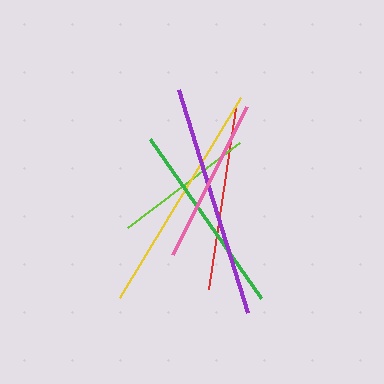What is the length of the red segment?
The red segment is approximately 183 pixels long.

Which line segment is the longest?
The yellow line is the longest at approximately 234 pixels.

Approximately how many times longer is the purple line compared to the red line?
The purple line is approximately 1.3 times the length of the red line.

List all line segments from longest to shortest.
From longest to shortest: yellow, purple, green, red, pink, lime.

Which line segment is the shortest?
The lime line is the shortest at approximately 140 pixels.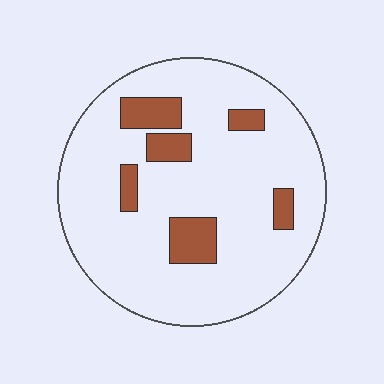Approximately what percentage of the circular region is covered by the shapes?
Approximately 15%.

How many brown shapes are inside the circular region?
6.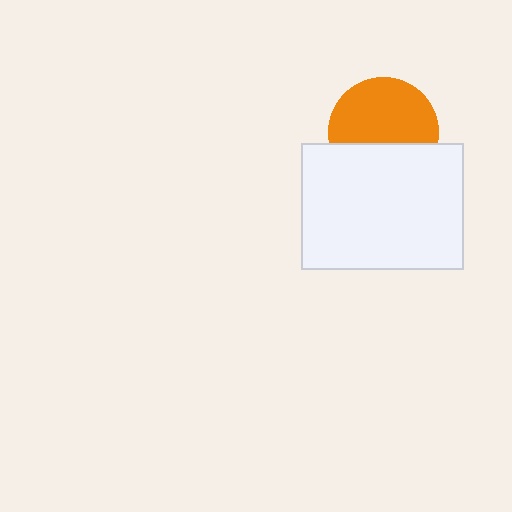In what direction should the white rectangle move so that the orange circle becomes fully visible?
The white rectangle should move down. That is the shortest direction to clear the overlap and leave the orange circle fully visible.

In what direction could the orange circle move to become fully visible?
The orange circle could move up. That would shift it out from behind the white rectangle entirely.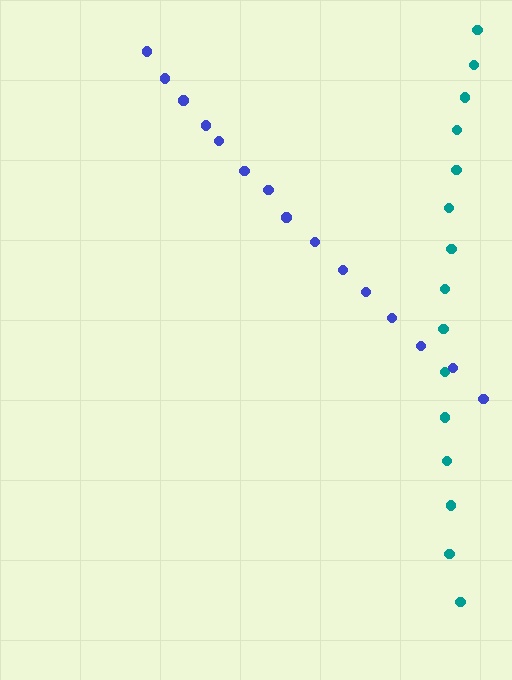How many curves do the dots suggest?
There are 2 distinct paths.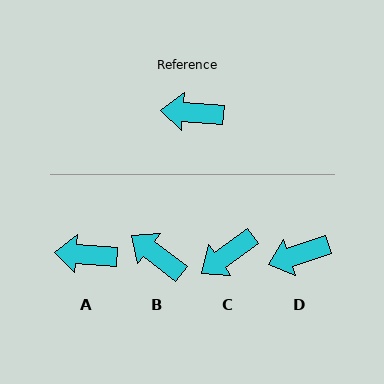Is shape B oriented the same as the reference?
No, it is off by about 33 degrees.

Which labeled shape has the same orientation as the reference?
A.